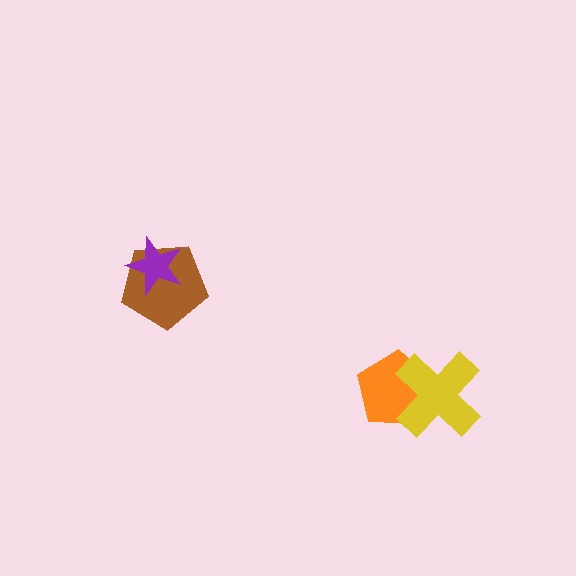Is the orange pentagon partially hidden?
Yes, it is partially covered by another shape.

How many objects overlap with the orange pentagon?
1 object overlaps with the orange pentagon.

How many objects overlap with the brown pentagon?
1 object overlaps with the brown pentagon.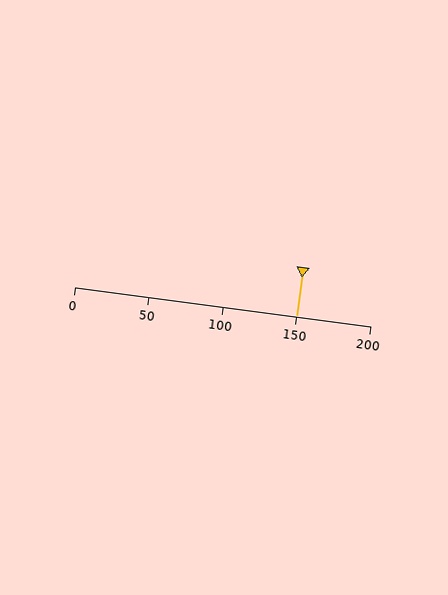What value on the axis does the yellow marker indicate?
The marker indicates approximately 150.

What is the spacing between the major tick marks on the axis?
The major ticks are spaced 50 apart.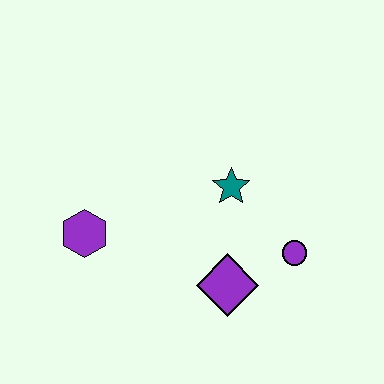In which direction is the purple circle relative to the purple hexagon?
The purple circle is to the right of the purple hexagon.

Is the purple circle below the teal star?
Yes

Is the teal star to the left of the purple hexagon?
No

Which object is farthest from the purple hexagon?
The purple circle is farthest from the purple hexagon.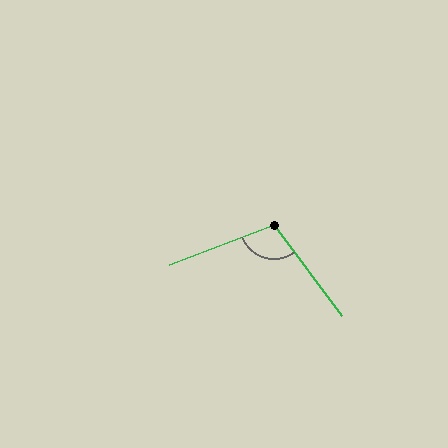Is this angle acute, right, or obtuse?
It is obtuse.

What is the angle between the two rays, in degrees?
Approximately 106 degrees.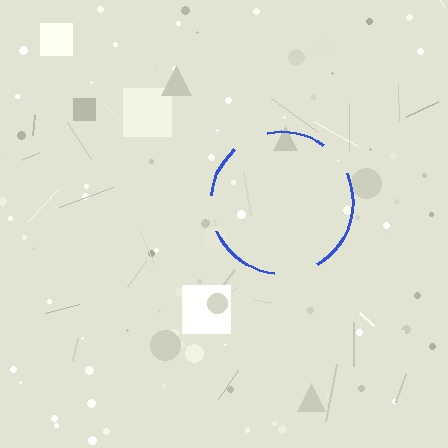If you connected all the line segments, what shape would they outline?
They would outline a circle.